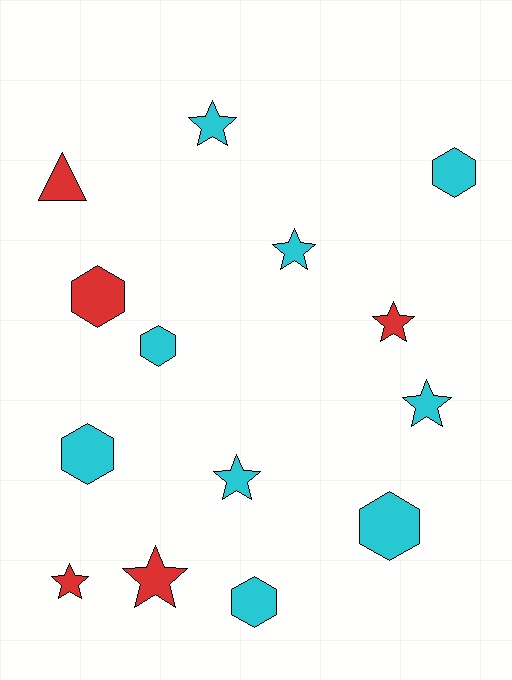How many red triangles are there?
There is 1 red triangle.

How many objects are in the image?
There are 14 objects.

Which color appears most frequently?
Cyan, with 9 objects.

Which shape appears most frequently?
Star, with 7 objects.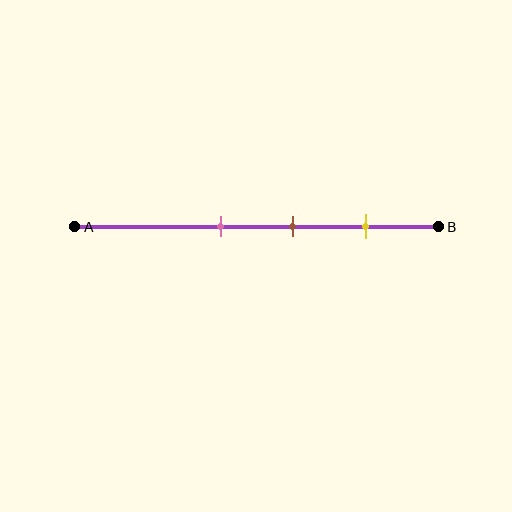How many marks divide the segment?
There are 3 marks dividing the segment.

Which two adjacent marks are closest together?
The pink and brown marks are the closest adjacent pair.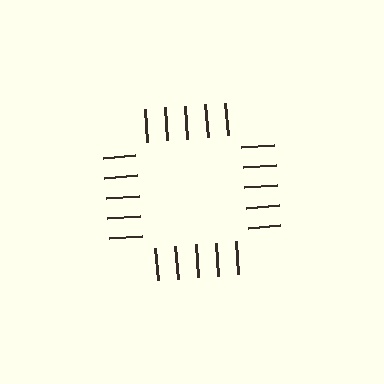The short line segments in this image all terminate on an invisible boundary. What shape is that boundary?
An illusory square — the line segments terminate on its edges but no continuous stroke is drawn.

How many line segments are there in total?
20 — 5 along each of the 4 edges.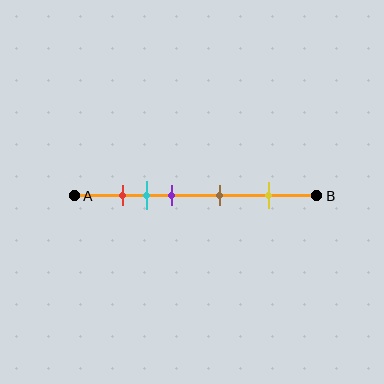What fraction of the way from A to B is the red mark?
The red mark is approximately 20% (0.2) of the way from A to B.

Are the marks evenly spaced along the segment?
No, the marks are not evenly spaced.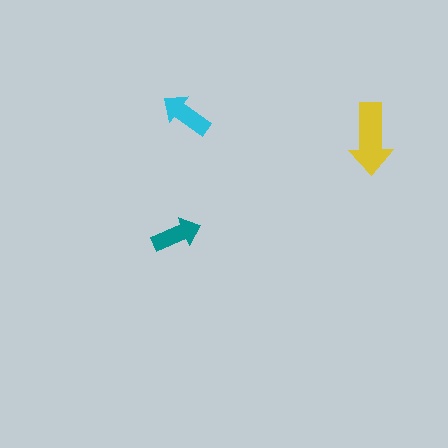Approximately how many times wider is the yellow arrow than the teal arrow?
About 1.5 times wider.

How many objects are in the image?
There are 3 objects in the image.